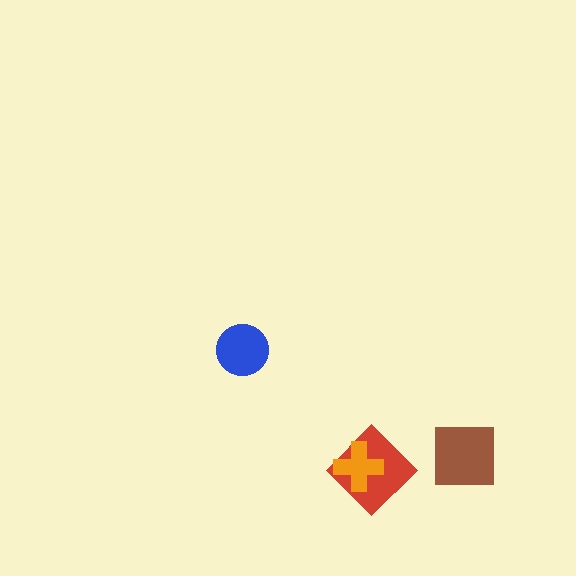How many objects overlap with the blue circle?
0 objects overlap with the blue circle.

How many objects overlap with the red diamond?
1 object overlaps with the red diamond.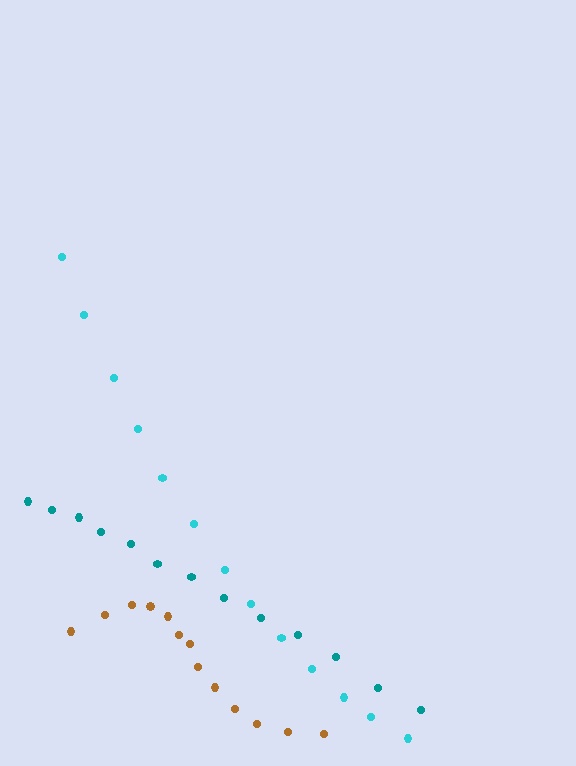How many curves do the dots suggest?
There are 3 distinct paths.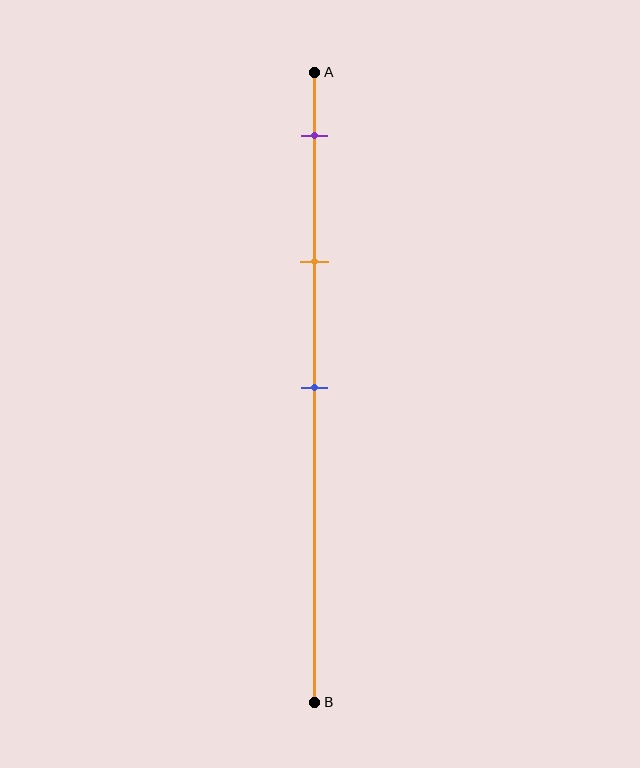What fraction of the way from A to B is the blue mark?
The blue mark is approximately 50% (0.5) of the way from A to B.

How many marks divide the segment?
There are 3 marks dividing the segment.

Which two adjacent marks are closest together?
The purple and orange marks are the closest adjacent pair.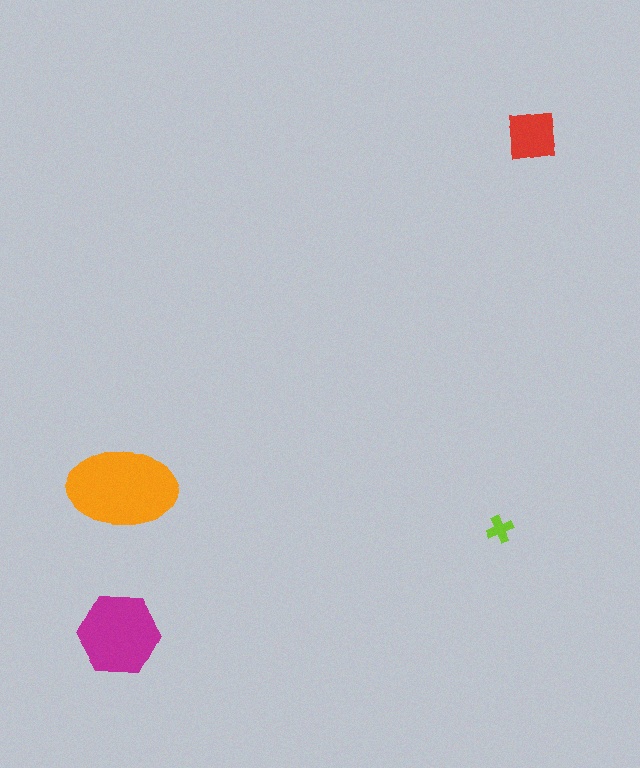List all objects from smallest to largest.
The lime cross, the red square, the magenta hexagon, the orange ellipse.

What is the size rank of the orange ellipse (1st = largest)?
1st.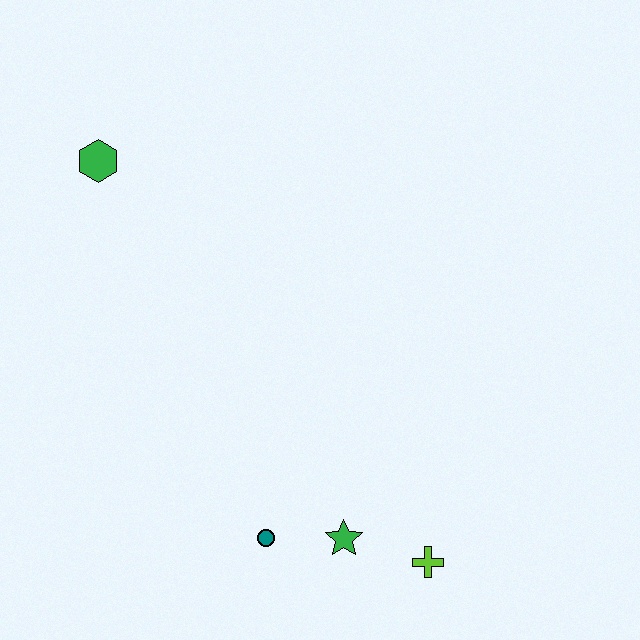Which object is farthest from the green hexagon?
The lime cross is farthest from the green hexagon.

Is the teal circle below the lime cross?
No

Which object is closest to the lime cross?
The green star is closest to the lime cross.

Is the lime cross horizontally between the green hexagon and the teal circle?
No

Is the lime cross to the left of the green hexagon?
No